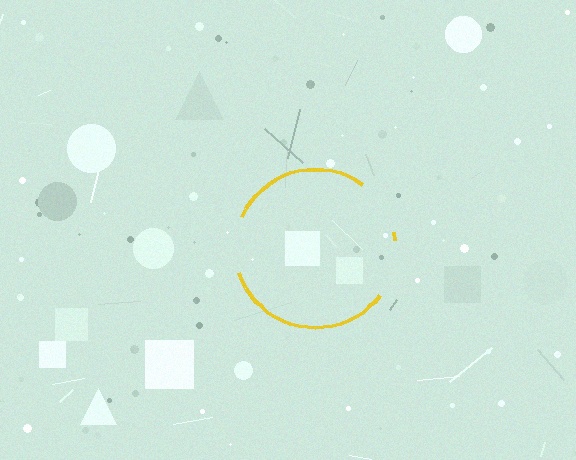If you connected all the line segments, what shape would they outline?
They would outline a circle.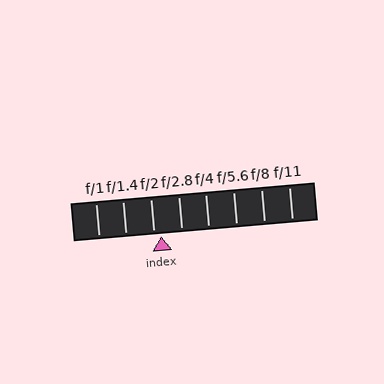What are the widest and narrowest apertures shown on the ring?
The widest aperture shown is f/1 and the narrowest is f/11.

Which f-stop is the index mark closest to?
The index mark is closest to f/2.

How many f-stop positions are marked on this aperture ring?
There are 8 f-stop positions marked.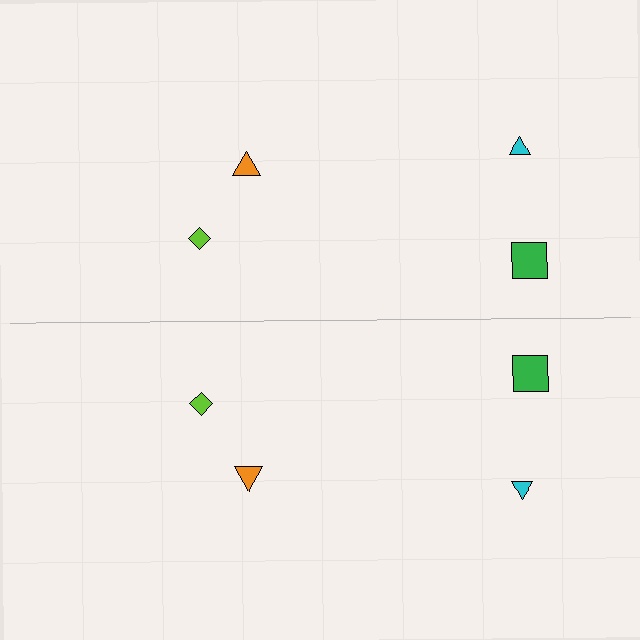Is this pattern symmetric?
Yes, this pattern has bilateral (reflection) symmetry.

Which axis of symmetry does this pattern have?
The pattern has a horizontal axis of symmetry running through the center of the image.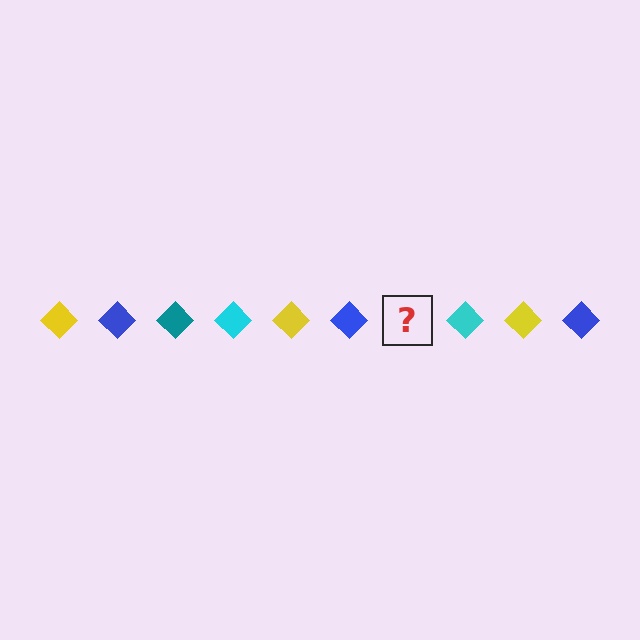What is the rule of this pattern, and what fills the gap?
The rule is that the pattern cycles through yellow, blue, teal, cyan diamonds. The gap should be filled with a teal diamond.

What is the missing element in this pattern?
The missing element is a teal diamond.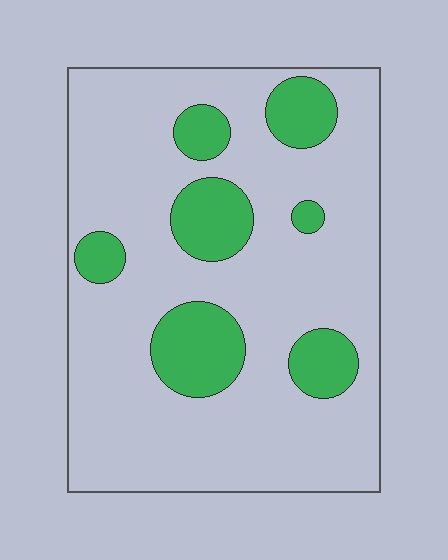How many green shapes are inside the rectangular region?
7.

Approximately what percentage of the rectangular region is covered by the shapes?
Approximately 20%.